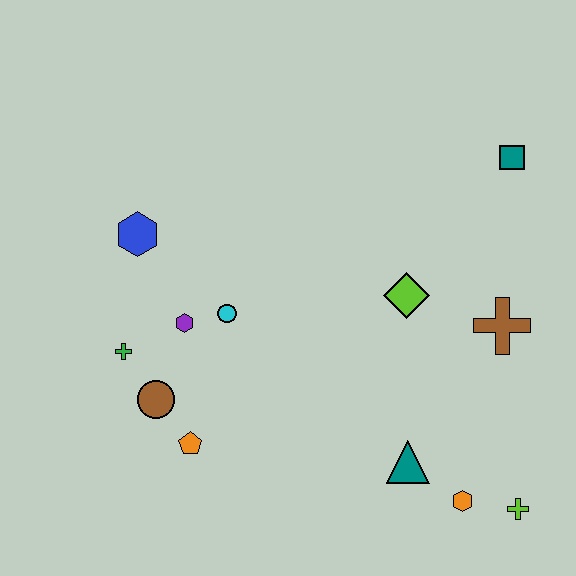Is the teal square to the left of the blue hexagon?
No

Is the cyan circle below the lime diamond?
Yes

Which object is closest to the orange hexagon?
The lime cross is closest to the orange hexagon.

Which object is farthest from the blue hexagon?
The lime cross is farthest from the blue hexagon.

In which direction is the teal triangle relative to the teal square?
The teal triangle is below the teal square.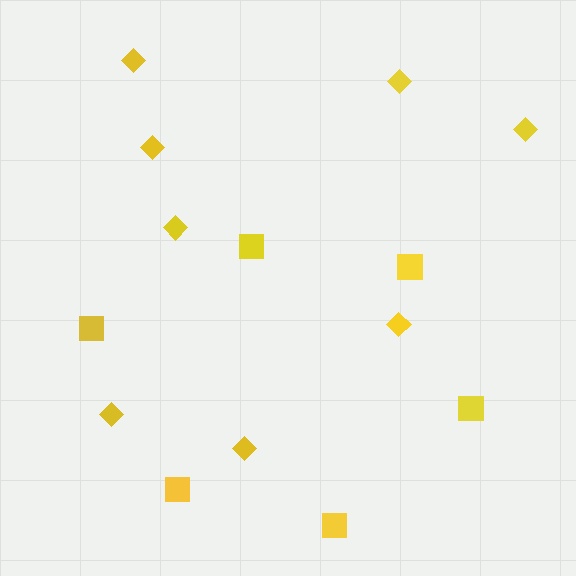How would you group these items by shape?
There are 2 groups: one group of squares (6) and one group of diamonds (8).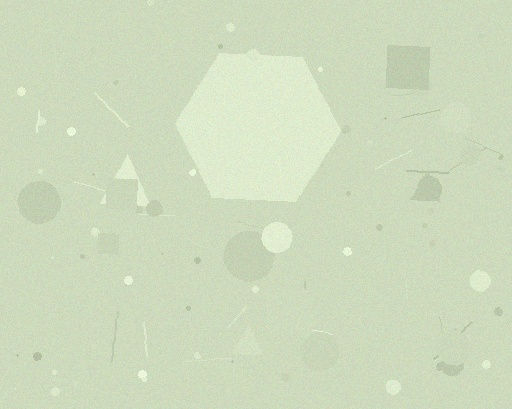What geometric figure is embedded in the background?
A hexagon is embedded in the background.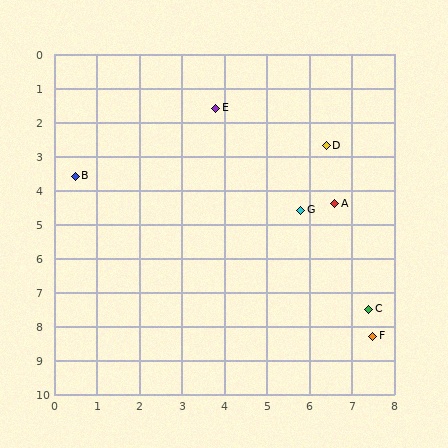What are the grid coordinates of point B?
Point B is at approximately (0.5, 3.6).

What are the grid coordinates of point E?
Point E is at approximately (3.8, 1.6).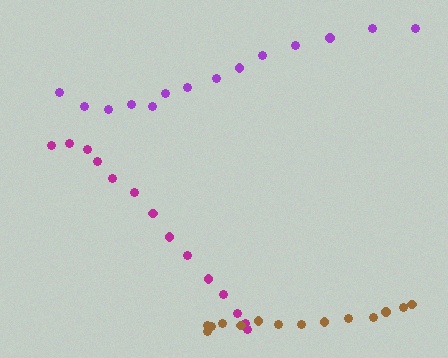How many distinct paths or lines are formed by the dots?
There are 3 distinct paths.